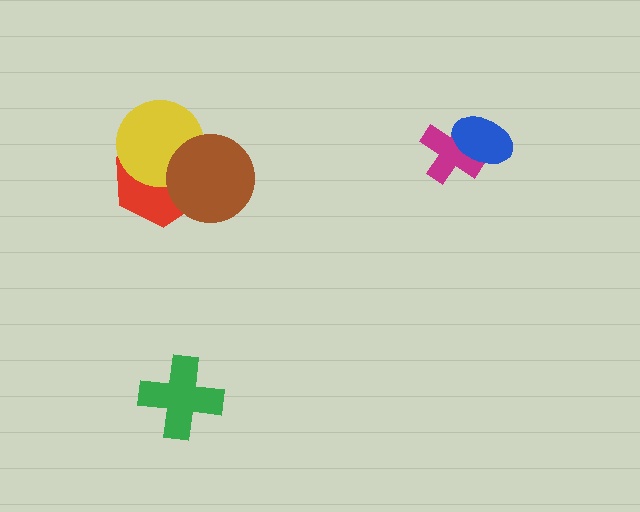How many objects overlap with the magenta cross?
1 object overlaps with the magenta cross.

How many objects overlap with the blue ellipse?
1 object overlaps with the blue ellipse.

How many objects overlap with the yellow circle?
2 objects overlap with the yellow circle.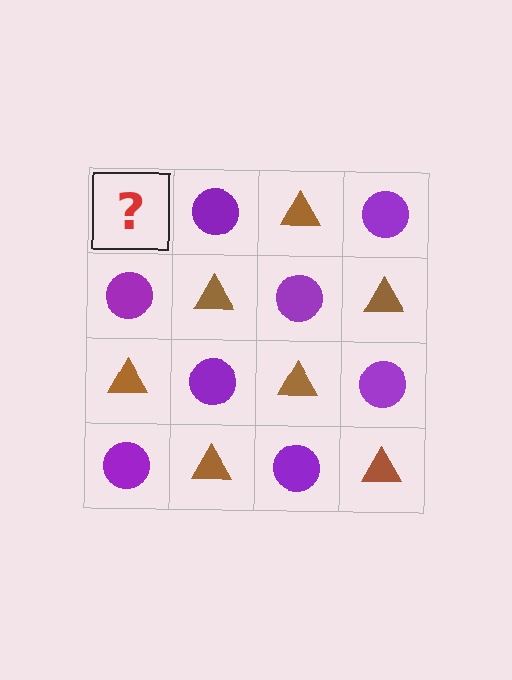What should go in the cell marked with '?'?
The missing cell should contain a brown triangle.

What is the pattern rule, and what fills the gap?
The rule is that it alternates brown triangle and purple circle in a checkerboard pattern. The gap should be filled with a brown triangle.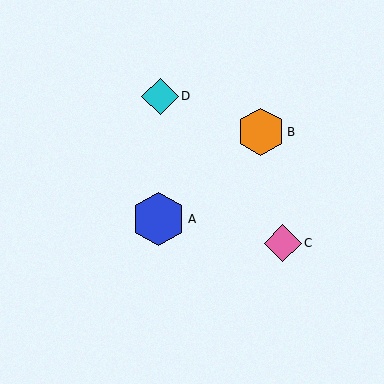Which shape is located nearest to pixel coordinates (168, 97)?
The cyan diamond (labeled D) at (160, 96) is nearest to that location.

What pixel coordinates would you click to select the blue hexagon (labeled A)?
Click at (159, 219) to select the blue hexagon A.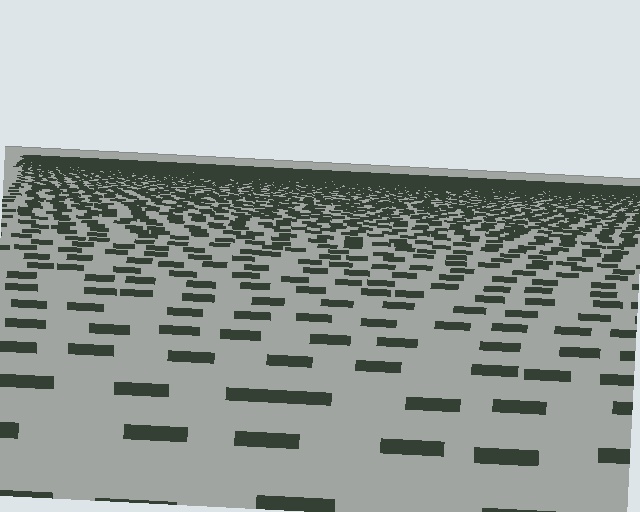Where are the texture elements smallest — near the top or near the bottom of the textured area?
Near the top.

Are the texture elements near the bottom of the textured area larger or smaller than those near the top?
Larger. Near the bottom, elements are closer to the viewer and appear at a bigger on-screen size.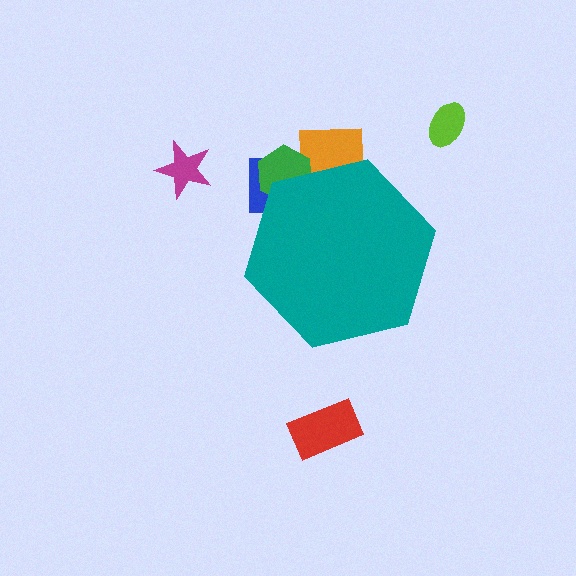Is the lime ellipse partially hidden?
No, the lime ellipse is fully visible.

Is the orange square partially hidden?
Yes, the orange square is partially hidden behind the teal hexagon.